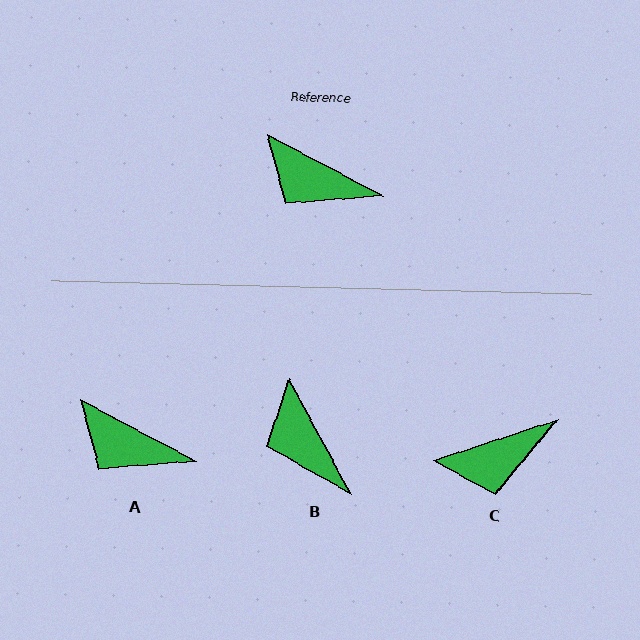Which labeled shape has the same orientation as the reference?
A.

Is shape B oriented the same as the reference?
No, it is off by about 34 degrees.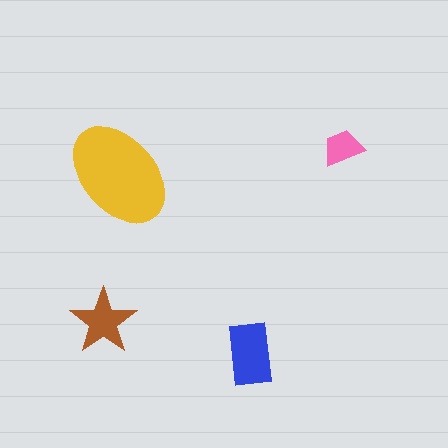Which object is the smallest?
The pink trapezoid.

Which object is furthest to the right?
The pink trapezoid is rightmost.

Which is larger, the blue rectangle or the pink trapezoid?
The blue rectangle.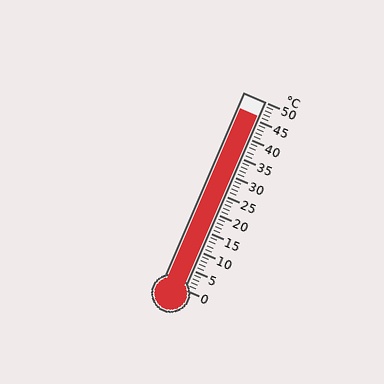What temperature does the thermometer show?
The thermometer shows approximately 46°C.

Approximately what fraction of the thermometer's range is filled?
The thermometer is filled to approximately 90% of its range.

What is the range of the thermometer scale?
The thermometer scale ranges from 0°C to 50°C.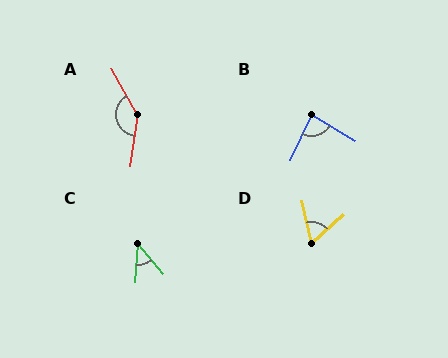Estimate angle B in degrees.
Approximately 84 degrees.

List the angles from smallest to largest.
C (42°), D (61°), B (84°), A (142°).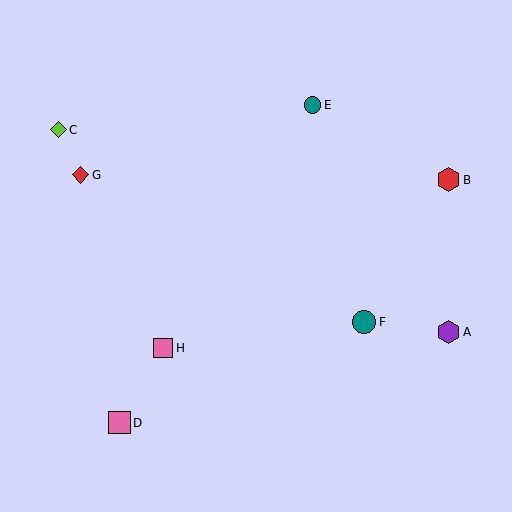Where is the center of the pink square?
The center of the pink square is at (163, 348).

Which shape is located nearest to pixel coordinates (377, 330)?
The teal circle (labeled F) at (364, 322) is nearest to that location.